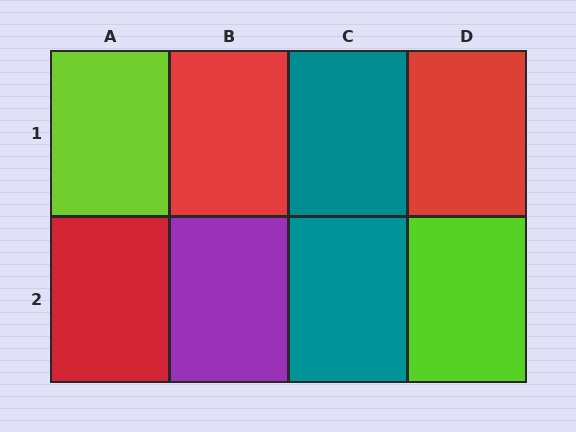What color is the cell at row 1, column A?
Lime.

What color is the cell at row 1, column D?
Red.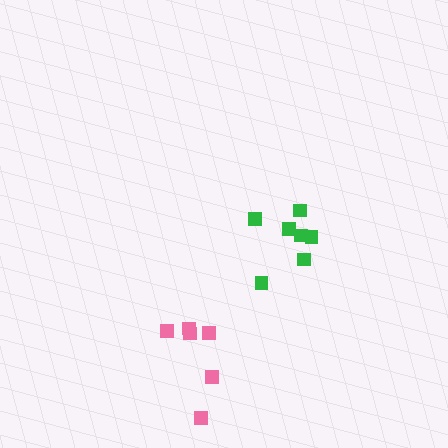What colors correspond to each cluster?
The clusters are colored: pink, green.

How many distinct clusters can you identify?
There are 2 distinct clusters.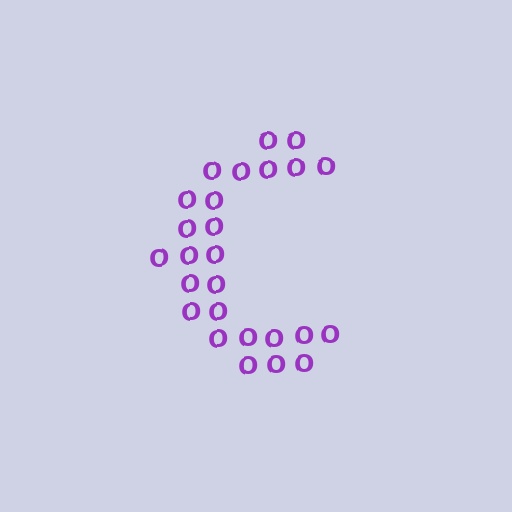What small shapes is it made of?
It is made of small letter O's.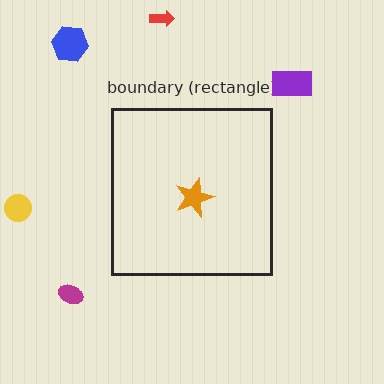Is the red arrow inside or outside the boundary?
Outside.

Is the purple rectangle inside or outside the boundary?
Outside.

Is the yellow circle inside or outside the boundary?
Outside.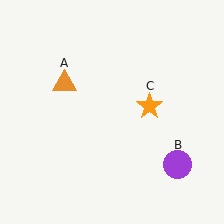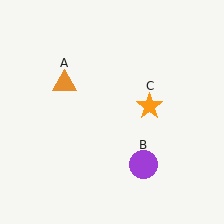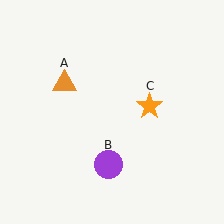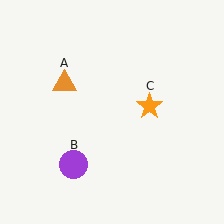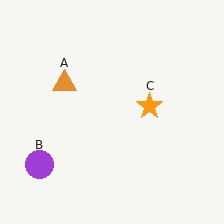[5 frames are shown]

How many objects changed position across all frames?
1 object changed position: purple circle (object B).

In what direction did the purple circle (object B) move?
The purple circle (object B) moved left.